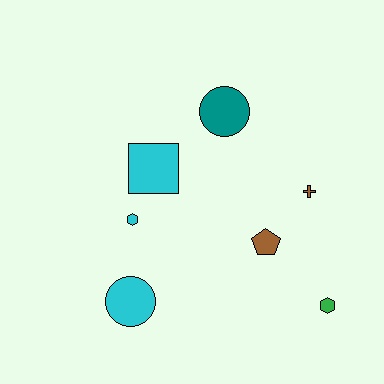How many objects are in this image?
There are 7 objects.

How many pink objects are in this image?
There are no pink objects.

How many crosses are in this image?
There is 1 cross.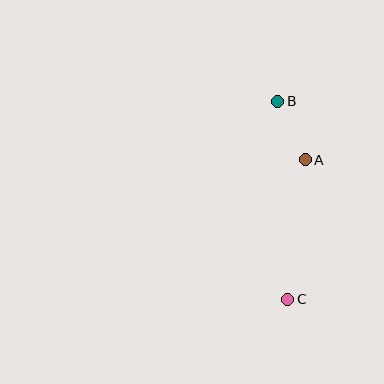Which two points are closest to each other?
Points A and B are closest to each other.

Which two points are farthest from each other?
Points B and C are farthest from each other.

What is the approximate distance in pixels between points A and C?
The distance between A and C is approximately 141 pixels.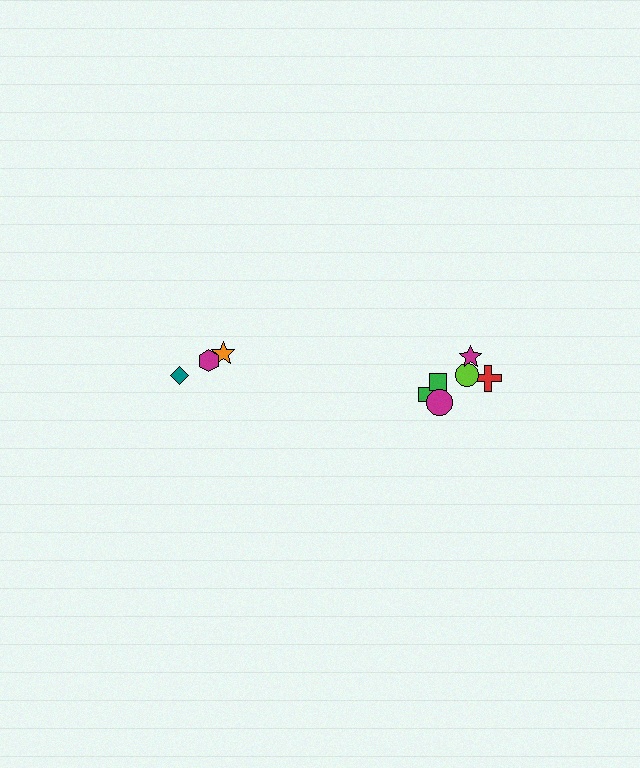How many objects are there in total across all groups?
There are 9 objects.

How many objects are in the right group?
There are 6 objects.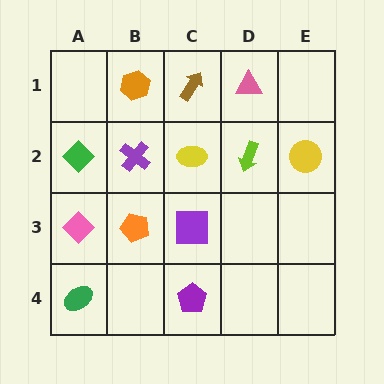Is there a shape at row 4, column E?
No, that cell is empty.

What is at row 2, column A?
A green diamond.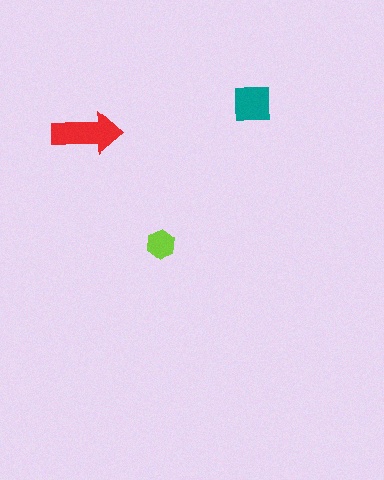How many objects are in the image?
There are 3 objects in the image.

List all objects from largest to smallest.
The red arrow, the teal square, the lime hexagon.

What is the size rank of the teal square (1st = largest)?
2nd.